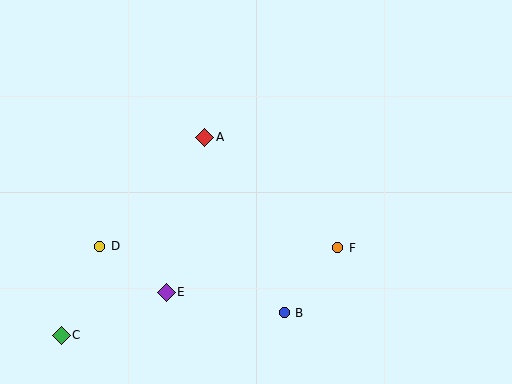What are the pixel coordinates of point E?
Point E is at (166, 292).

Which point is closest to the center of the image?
Point A at (205, 137) is closest to the center.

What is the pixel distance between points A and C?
The distance between A and C is 244 pixels.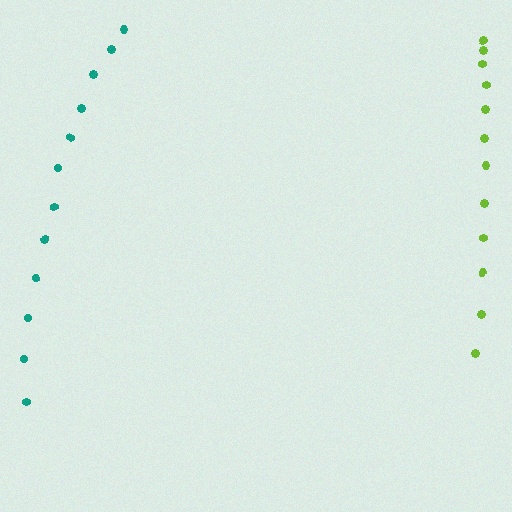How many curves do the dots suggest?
There are 2 distinct paths.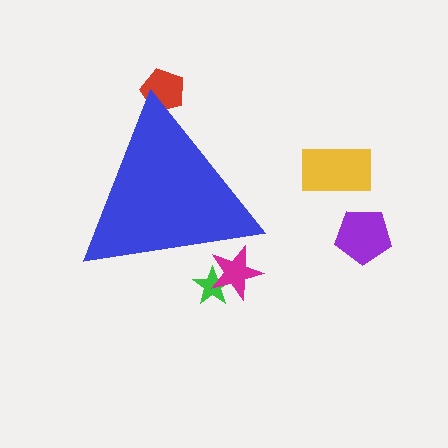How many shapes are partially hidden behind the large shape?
3 shapes are partially hidden.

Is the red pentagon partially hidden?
Yes, the red pentagon is partially hidden behind the blue triangle.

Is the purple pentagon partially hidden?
No, the purple pentagon is fully visible.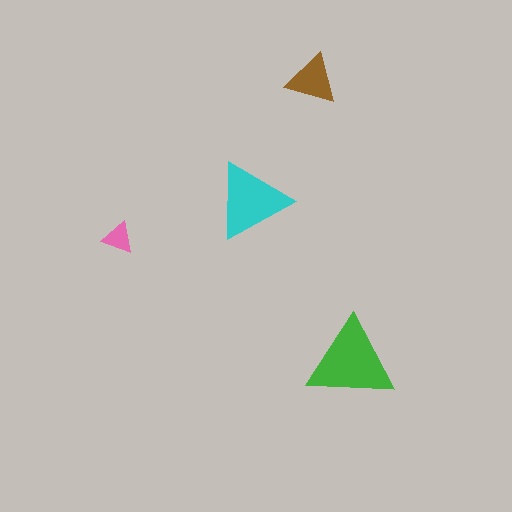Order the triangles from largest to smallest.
the green one, the cyan one, the brown one, the pink one.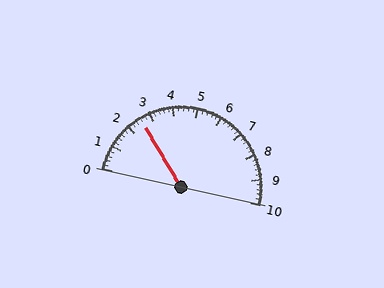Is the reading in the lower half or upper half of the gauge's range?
The reading is in the lower half of the range (0 to 10).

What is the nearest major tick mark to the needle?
The nearest major tick mark is 3.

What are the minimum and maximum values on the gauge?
The gauge ranges from 0 to 10.